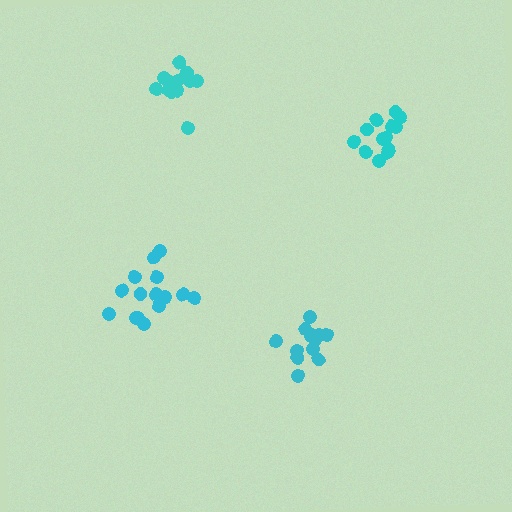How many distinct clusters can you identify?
There are 4 distinct clusters.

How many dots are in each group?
Group 1: 13 dots, Group 2: 13 dots, Group 3: 15 dots, Group 4: 13 dots (54 total).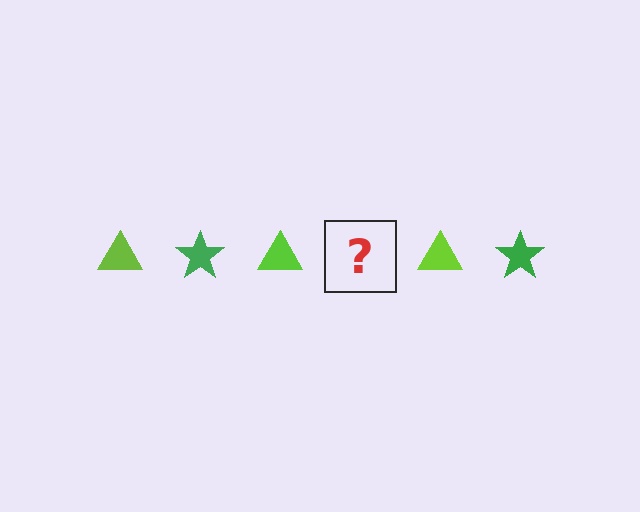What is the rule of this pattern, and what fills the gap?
The rule is that the pattern alternates between lime triangle and green star. The gap should be filled with a green star.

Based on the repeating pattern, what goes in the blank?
The blank should be a green star.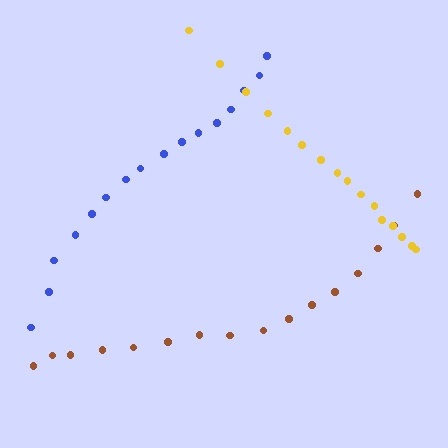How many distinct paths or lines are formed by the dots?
There are 3 distinct paths.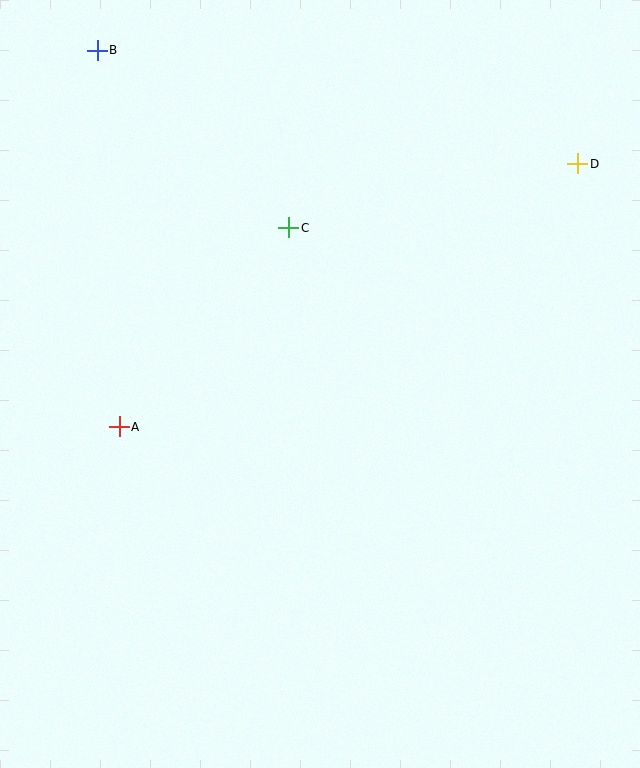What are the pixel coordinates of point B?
Point B is at (97, 50).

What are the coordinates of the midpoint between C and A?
The midpoint between C and A is at (204, 327).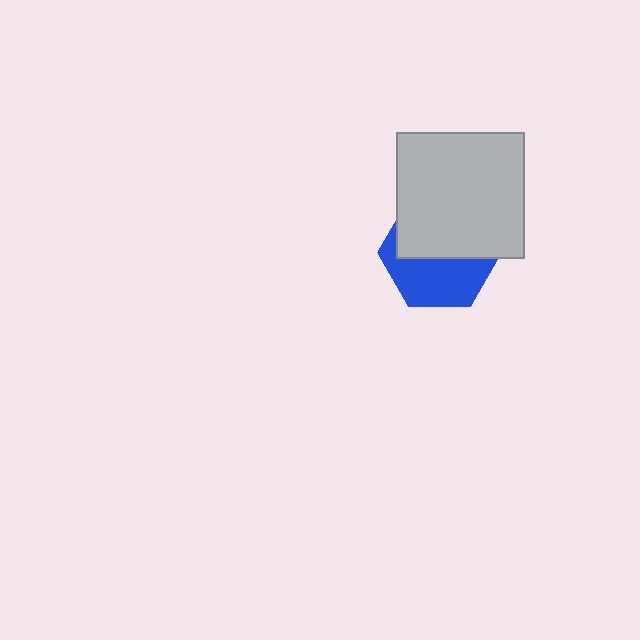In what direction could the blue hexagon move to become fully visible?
The blue hexagon could move down. That would shift it out from behind the light gray rectangle entirely.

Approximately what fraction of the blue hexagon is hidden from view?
Roughly 54% of the blue hexagon is hidden behind the light gray rectangle.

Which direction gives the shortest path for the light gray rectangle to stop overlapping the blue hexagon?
Moving up gives the shortest separation.